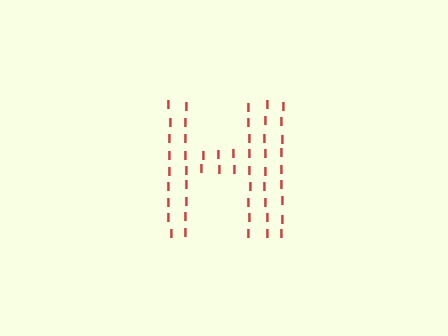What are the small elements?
The small elements are letter I's.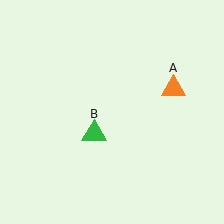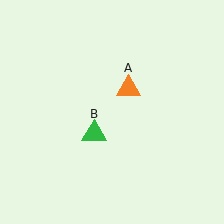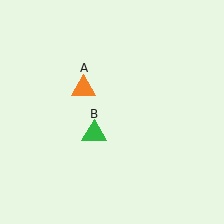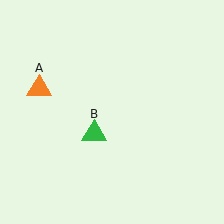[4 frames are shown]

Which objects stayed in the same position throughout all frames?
Green triangle (object B) remained stationary.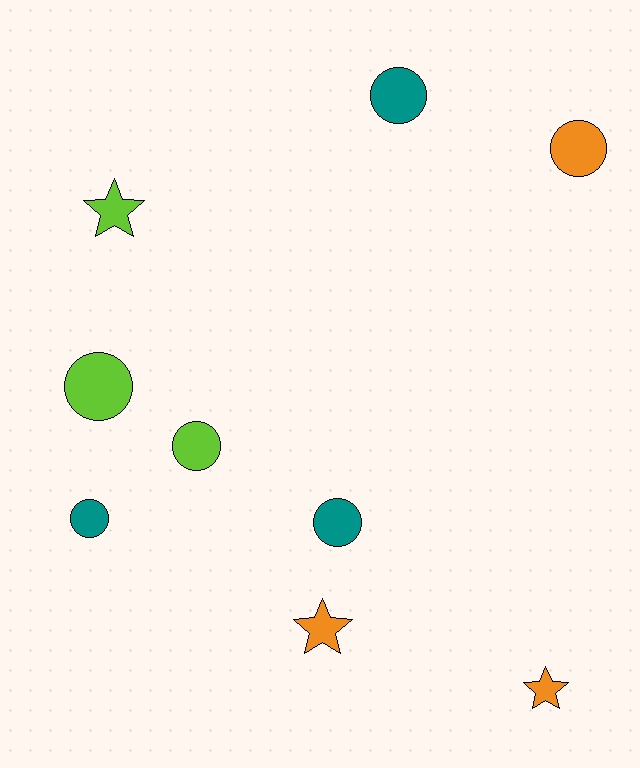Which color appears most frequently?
Orange, with 3 objects.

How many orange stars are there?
There are 2 orange stars.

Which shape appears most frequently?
Circle, with 6 objects.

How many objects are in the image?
There are 9 objects.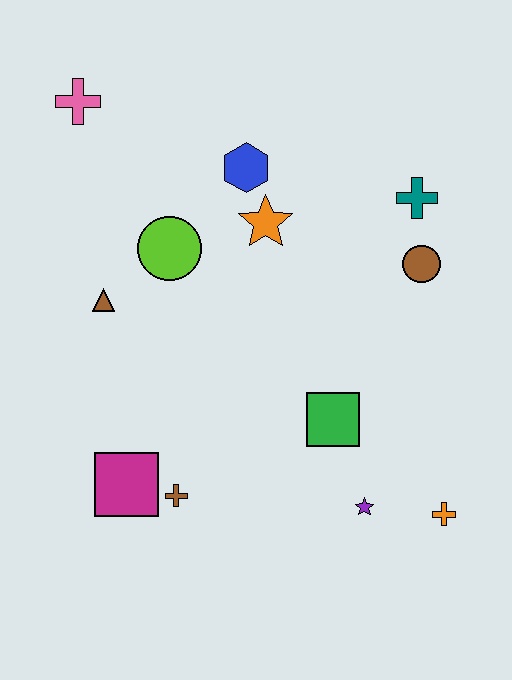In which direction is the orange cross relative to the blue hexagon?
The orange cross is below the blue hexagon.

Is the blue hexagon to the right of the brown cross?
Yes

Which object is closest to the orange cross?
The purple star is closest to the orange cross.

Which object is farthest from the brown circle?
The pink cross is farthest from the brown circle.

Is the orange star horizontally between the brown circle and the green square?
No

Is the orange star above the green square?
Yes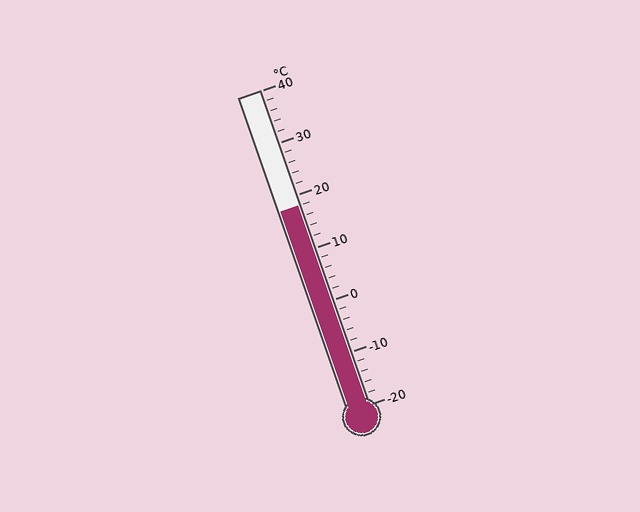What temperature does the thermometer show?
The thermometer shows approximately 18°C.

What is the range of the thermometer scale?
The thermometer scale ranges from -20°C to 40°C.